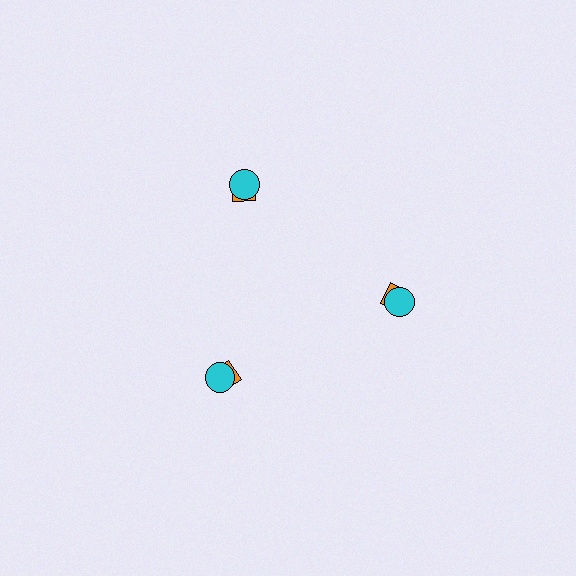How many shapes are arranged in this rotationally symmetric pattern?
There are 6 shapes, arranged in 3 groups of 2.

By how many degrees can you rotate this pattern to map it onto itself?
The pattern maps onto itself every 120 degrees of rotation.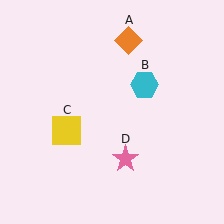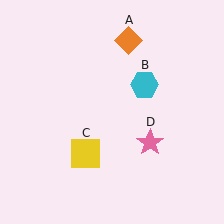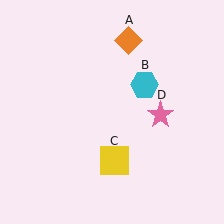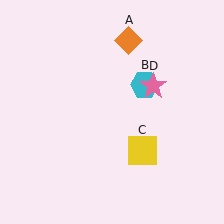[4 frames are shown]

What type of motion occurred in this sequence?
The yellow square (object C), pink star (object D) rotated counterclockwise around the center of the scene.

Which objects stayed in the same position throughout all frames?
Orange diamond (object A) and cyan hexagon (object B) remained stationary.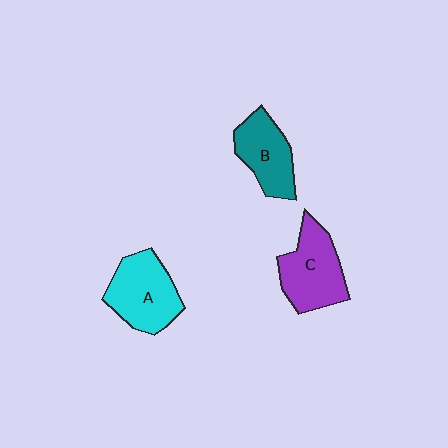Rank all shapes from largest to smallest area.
From largest to smallest: A (cyan), C (purple), B (teal).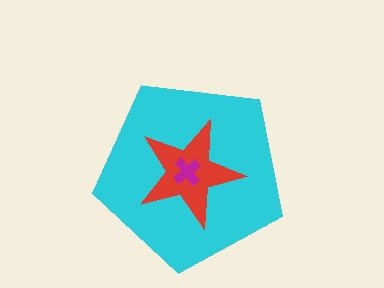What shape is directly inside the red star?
The magenta cross.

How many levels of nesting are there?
3.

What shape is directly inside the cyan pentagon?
The red star.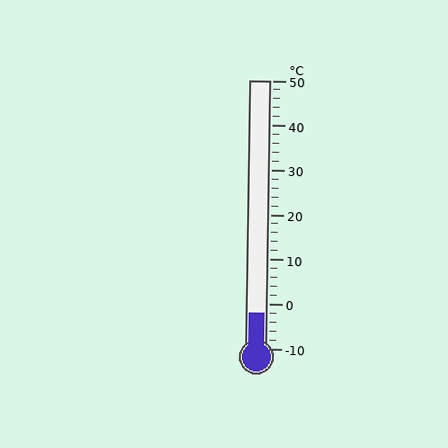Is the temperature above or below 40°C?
The temperature is below 40°C.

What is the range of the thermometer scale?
The thermometer scale ranges from -10°C to 50°C.